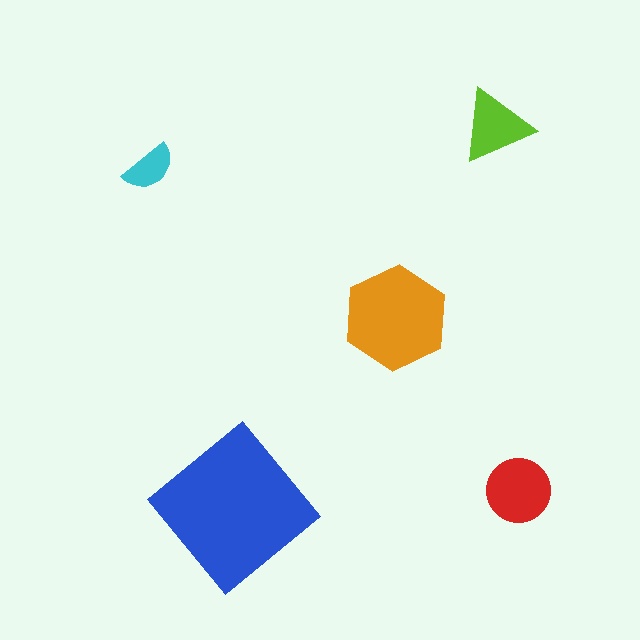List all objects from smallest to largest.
The cyan semicircle, the lime triangle, the red circle, the orange hexagon, the blue diamond.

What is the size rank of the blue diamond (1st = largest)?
1st.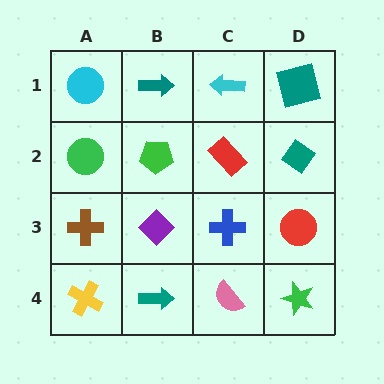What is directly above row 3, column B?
A green pentagon.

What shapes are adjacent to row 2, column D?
A teal square (row 1, column D), a red circle (row 3, column D), a red rectangle (row 2, column C).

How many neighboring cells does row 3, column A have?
3.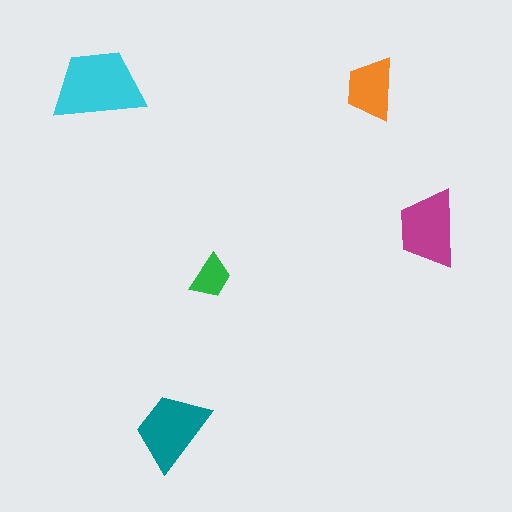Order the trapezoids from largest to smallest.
the cyan one, the teal one, the magenta one, the orange one, the green one.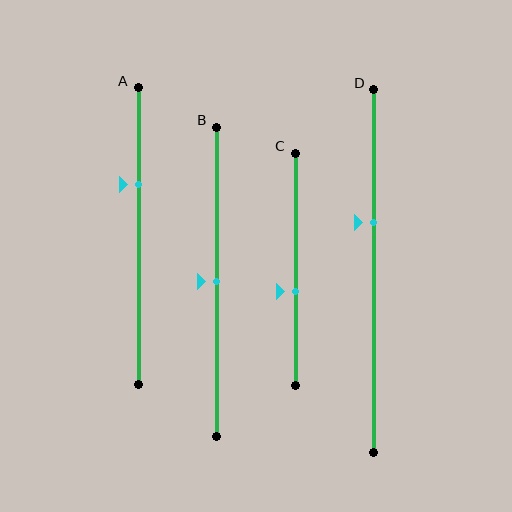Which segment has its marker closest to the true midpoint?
Segment B has its marker closest to the true midpoint.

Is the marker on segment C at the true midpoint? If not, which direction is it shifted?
No, the marker on segment C is shifted downward by about 10% of the segment length.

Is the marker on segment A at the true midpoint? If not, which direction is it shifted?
No, the marker on segment A is shifted upward by about 17% of the segment length.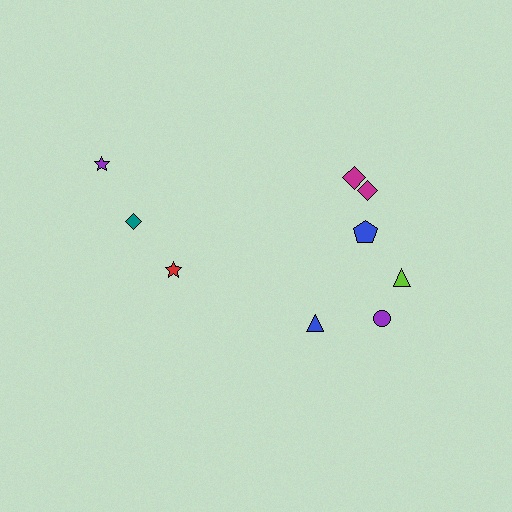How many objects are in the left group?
There are 3 objects.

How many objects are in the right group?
There are 6 objects.